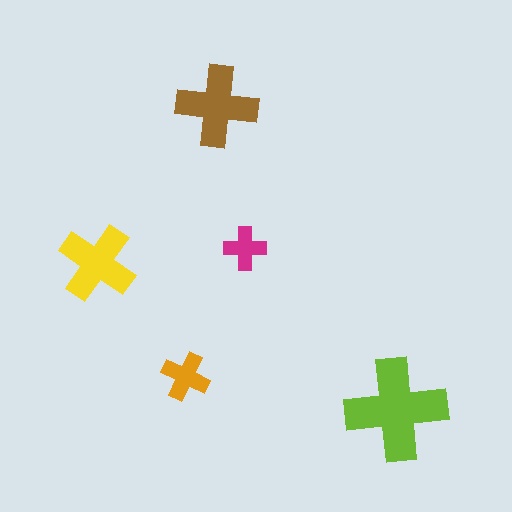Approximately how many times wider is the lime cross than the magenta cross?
About 2.5 times wider.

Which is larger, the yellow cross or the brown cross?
The brown one.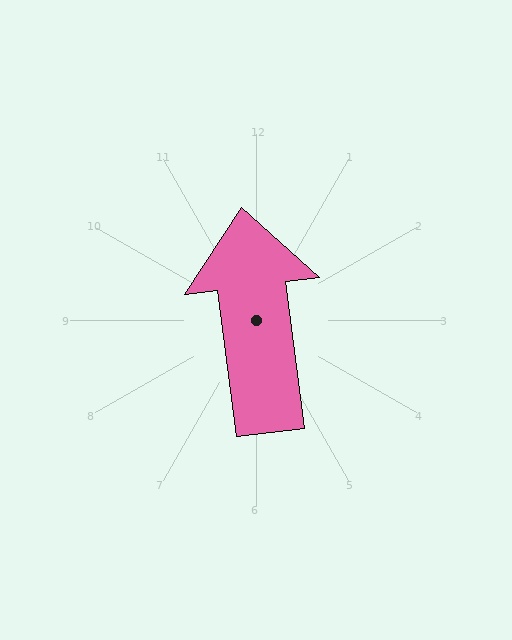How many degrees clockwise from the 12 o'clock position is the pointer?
Approximately 353 degrees.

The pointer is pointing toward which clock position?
Roughly 12 o'clock.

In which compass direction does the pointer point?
North.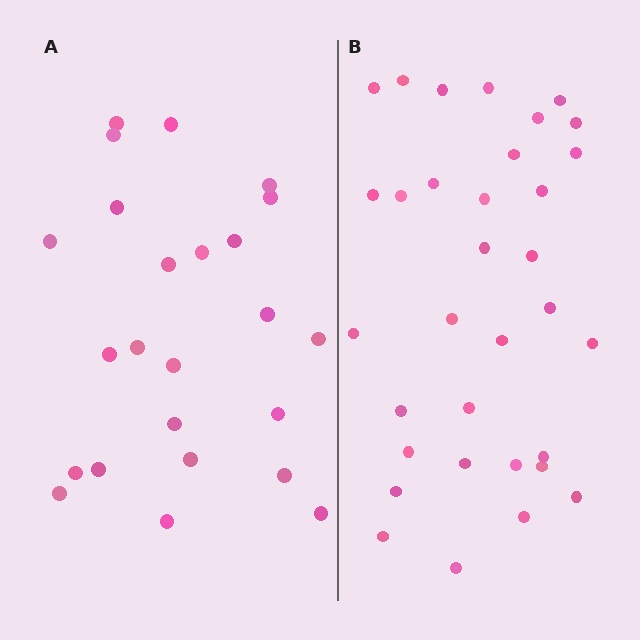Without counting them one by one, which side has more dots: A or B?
Region B (the right region) has more dots.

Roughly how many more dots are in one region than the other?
Region B has roughly 8 or so more dots than region A.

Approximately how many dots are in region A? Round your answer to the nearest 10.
About 20 dots. (The exact count is 24, which rounds to 20.)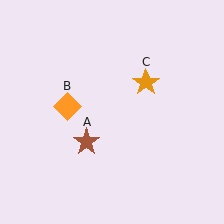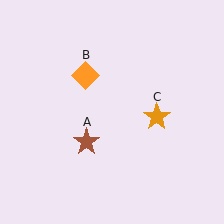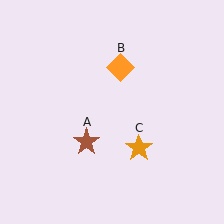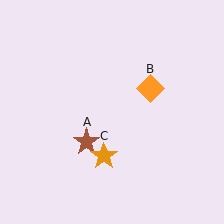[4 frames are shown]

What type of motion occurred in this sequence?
The orange diamond (object B), orange star (object C) rotated clockwise around the center of the scene.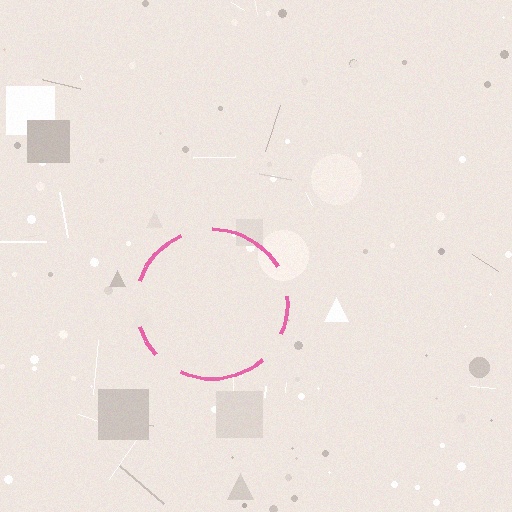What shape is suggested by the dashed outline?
The dashed outline suggests a circle.